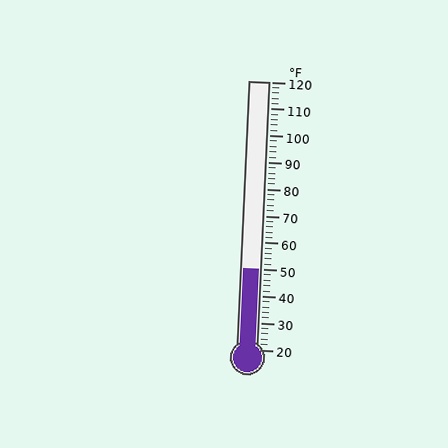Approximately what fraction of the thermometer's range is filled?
The thermometer is filled to approximately 30% of its range.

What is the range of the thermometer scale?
The thermometer scale ranges from 20°F to 120°F.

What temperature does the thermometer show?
The thermometer shows approximately 50°F.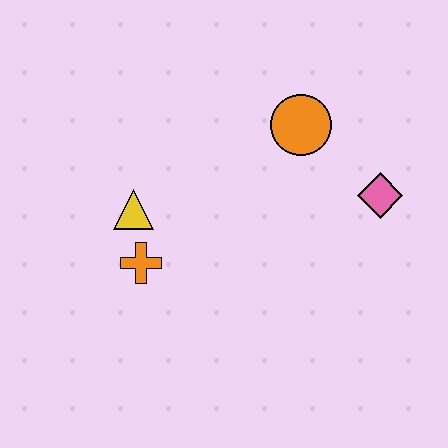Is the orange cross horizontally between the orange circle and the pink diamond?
No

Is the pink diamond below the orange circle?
Yes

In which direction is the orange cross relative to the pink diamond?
The orange cross is to the left of the pink diamond.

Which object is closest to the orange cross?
The yellow triangle is closest to the orange cross.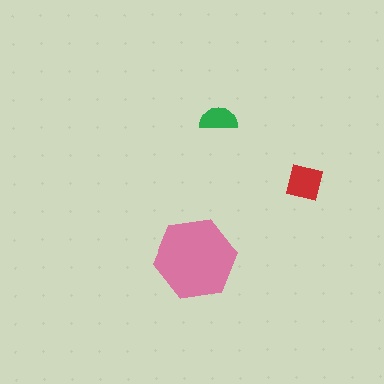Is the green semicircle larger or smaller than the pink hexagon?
Smaller.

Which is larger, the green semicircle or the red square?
The red square.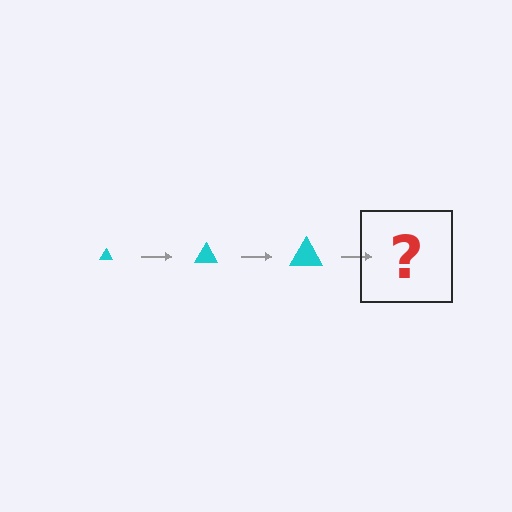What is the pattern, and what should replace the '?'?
The pattern is that the triangle gets progressively larger each step. The '?' should be a cyan triangle, larger than the previous one.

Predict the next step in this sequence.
The next step is a cyan triangle, larger than the previous one.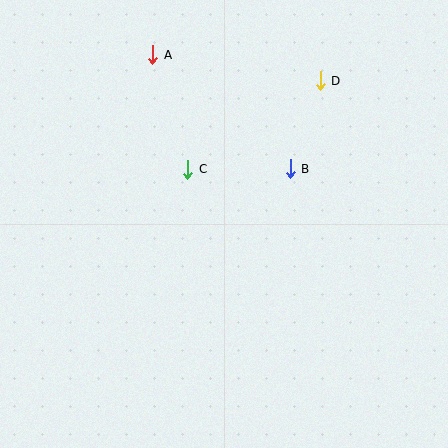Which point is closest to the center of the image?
Point C at (188, 169) is closest to the center.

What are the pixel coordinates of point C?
Point C is at (188, 169).